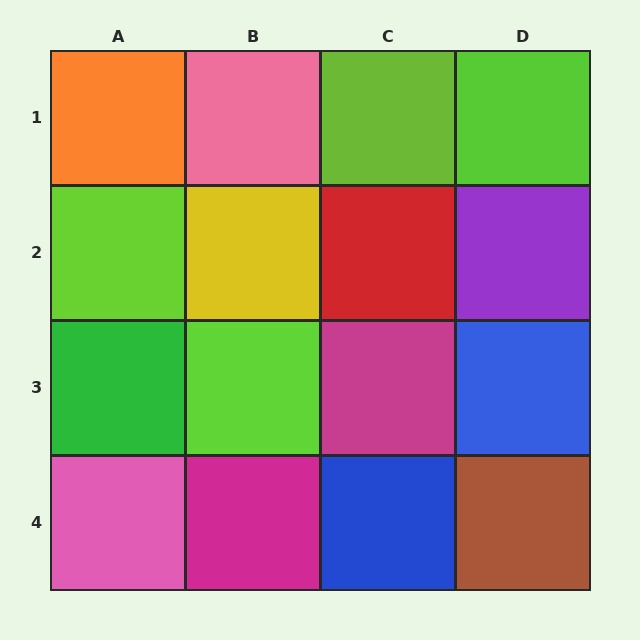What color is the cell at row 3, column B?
Lime.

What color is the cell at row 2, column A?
Lime.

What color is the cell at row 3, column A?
Green.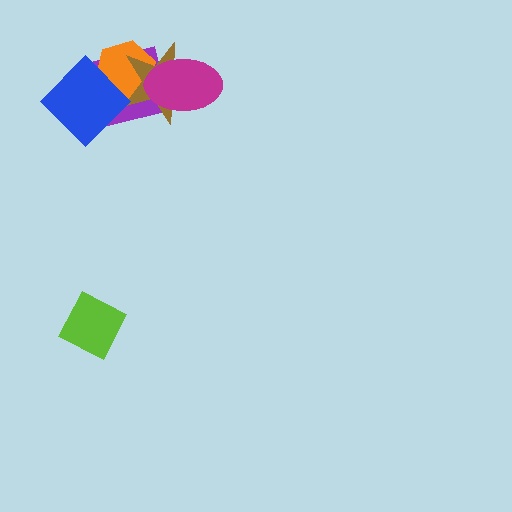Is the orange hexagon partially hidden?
Yes, it is partially covered by another shape.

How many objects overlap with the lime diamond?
0 objects overlap with the lime diamond.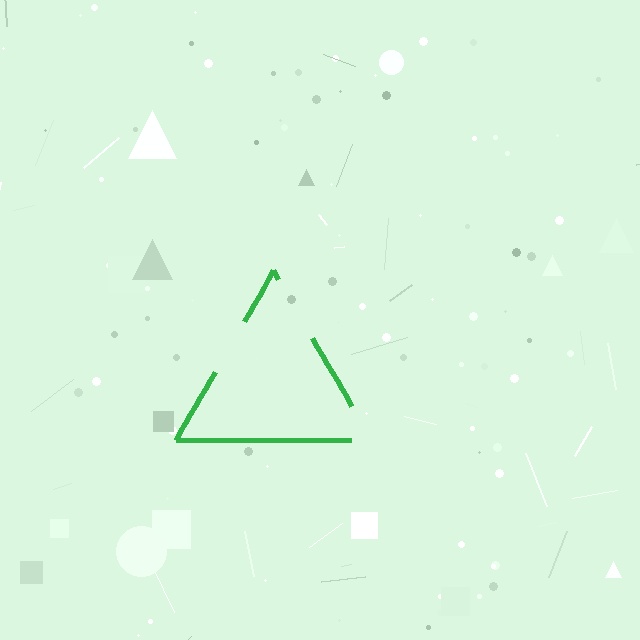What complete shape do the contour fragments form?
The contour fragments form a triangle.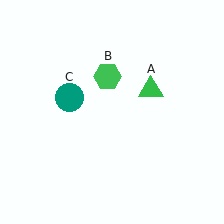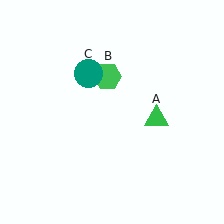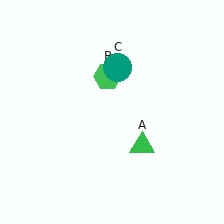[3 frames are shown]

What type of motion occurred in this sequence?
The green triangle (object A), teal circle (object C) rotated clockwise around the center of the scene.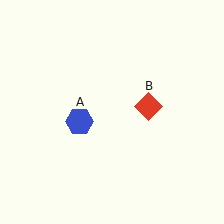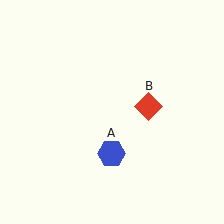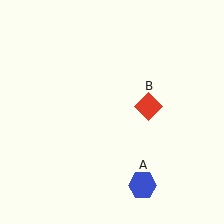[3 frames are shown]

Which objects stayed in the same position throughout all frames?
Red diamond (object B) remained stationary.